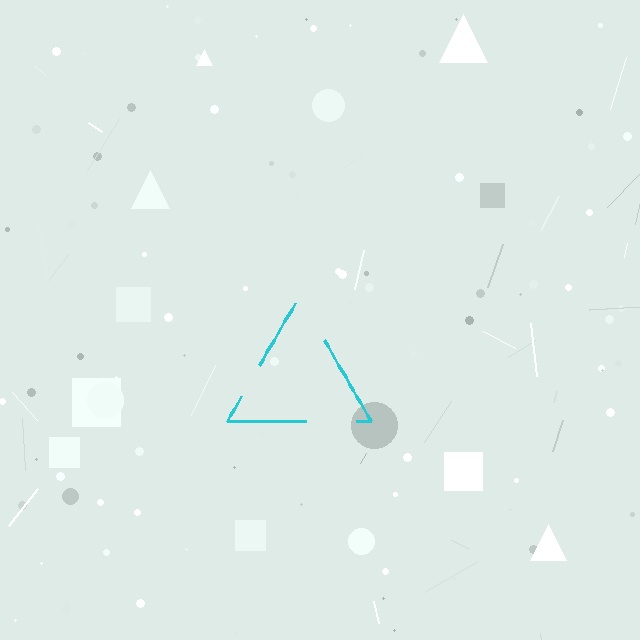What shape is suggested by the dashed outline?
The dashed outline suggests a triangle.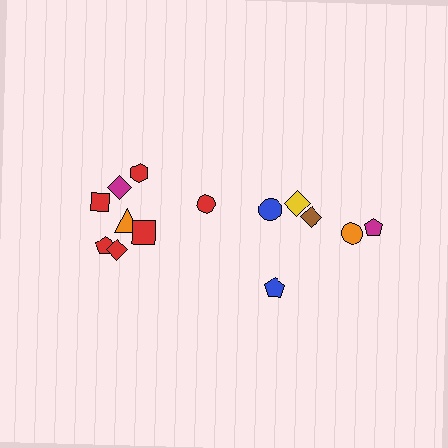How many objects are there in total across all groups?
There are 14 objects.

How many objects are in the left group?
There are 8 objects.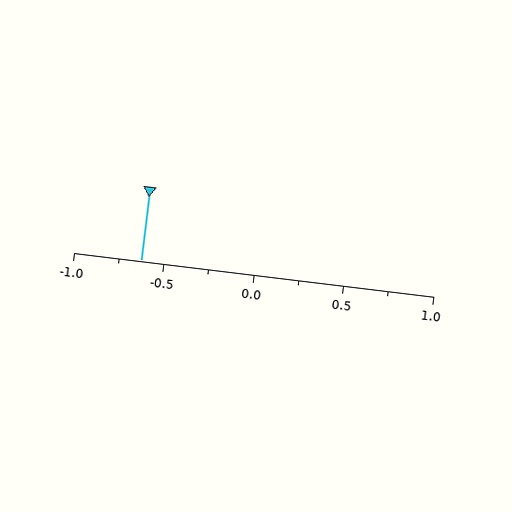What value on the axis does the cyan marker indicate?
The marker indicates approximately -0.62.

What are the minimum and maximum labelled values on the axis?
The axis runs from -1.0 to 1.0.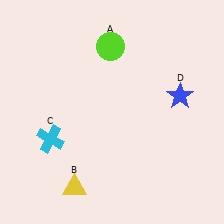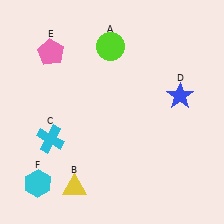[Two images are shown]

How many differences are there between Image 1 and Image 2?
There are 2 differences between the two images.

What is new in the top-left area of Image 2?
A pink pentagon (E) was added in the top-left area of Image 2.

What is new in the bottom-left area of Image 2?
A cyan hexagon (F) was added in the bottom-left area of Image 2.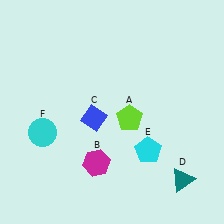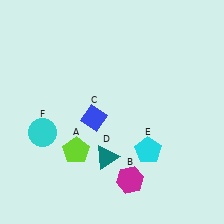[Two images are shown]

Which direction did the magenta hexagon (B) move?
The magenta hexagon (B) moved right.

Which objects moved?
The objects that moved are: the lime pentagon (A), the magenta hexagon (B), the teal triangle (D).